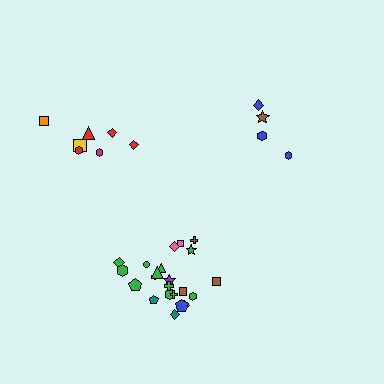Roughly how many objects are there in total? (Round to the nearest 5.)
Roughly 35 objects in total.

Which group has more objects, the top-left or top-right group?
The top-left group.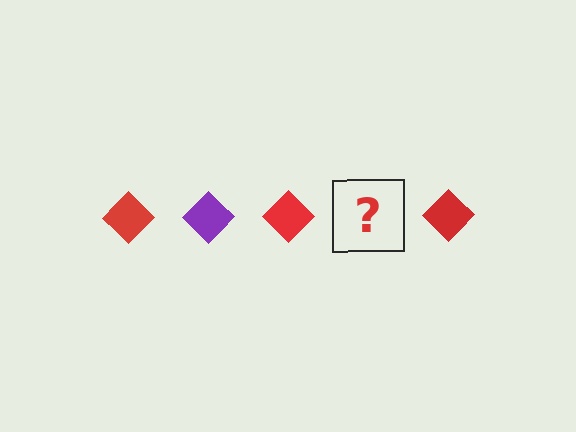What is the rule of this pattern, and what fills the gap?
The rule is that the pattern cycles through red, purple diamonds. The gap should be filled with a purple diamond.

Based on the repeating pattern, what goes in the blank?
The blank should be a purple diamond.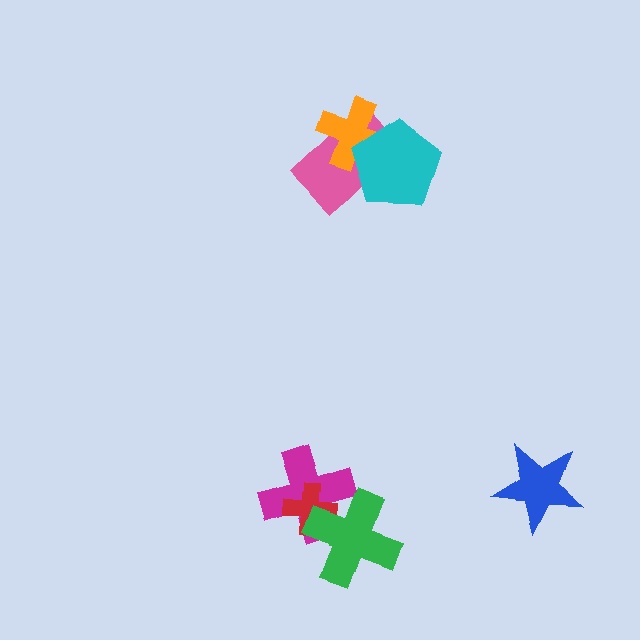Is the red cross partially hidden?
Yes, it is partially covered by another shape.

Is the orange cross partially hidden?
Yes, it is partially covered by another shape.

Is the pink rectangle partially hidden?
Yes, it is partially covered by another shape.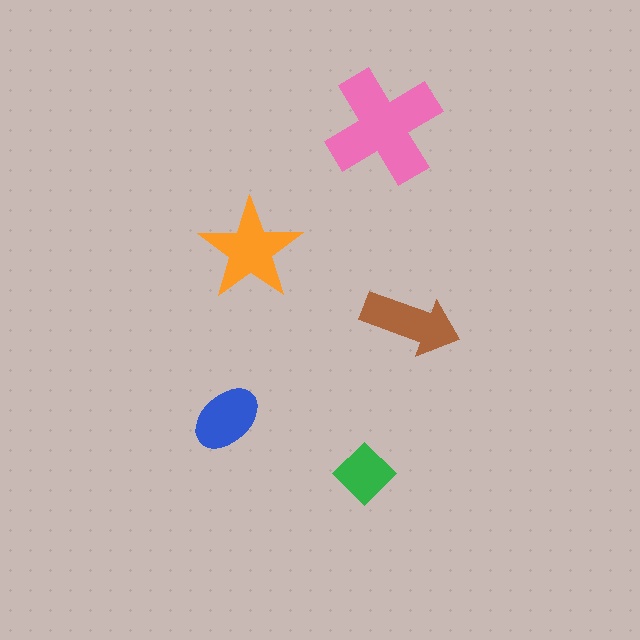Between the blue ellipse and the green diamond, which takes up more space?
The blue ellipse.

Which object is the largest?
The pink cross.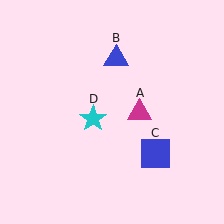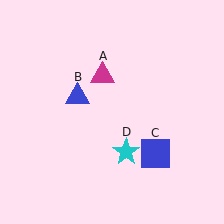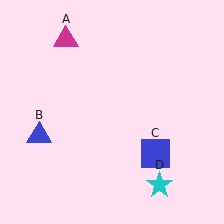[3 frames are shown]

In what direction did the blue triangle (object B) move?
The blue triangle (object B) moved down and to the left.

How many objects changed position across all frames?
3 objects changed position: magenta triangle (object A), blue triangle (object B), cyan star (object D).